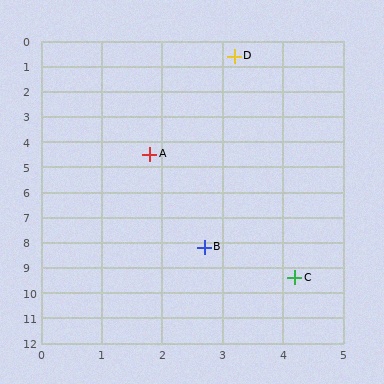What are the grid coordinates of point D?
Point D is at approximately (3.2, 0.6).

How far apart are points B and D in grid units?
Points B and D are about 7.6 grid units apart.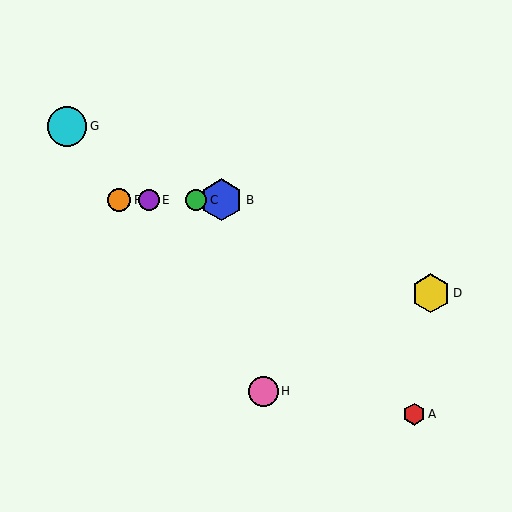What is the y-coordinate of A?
Object A is at y≈414.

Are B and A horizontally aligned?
No, B is at y≈200 and A is at y≈414.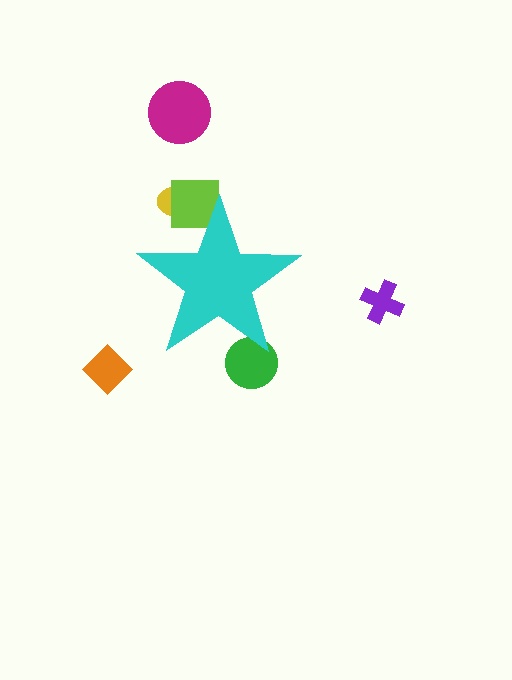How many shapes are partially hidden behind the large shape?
3 shapes are partially hidden.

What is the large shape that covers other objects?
A cyan star.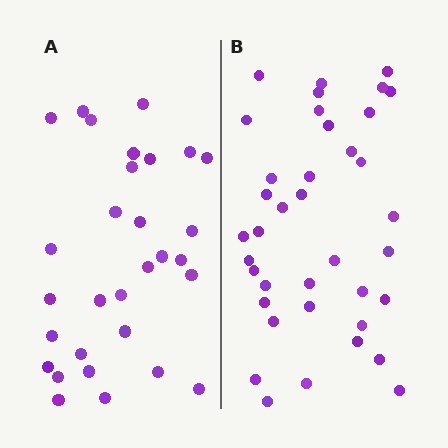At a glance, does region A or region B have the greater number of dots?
Region B (the right region) has more dots.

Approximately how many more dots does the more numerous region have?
Region B has roughly 8 or so more dots than region A.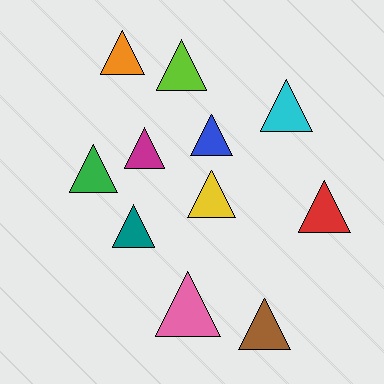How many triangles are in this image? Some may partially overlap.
There are 11 triangles.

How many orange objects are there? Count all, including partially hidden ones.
There is 1 orange object.